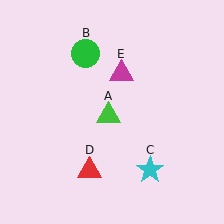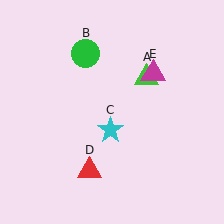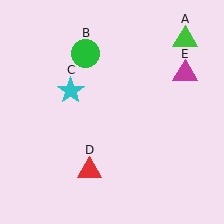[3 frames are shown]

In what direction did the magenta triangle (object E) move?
The magenta triangle (object E) moved right.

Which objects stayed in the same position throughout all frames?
Green circle (object B) and red triangle (object D) remained stationary.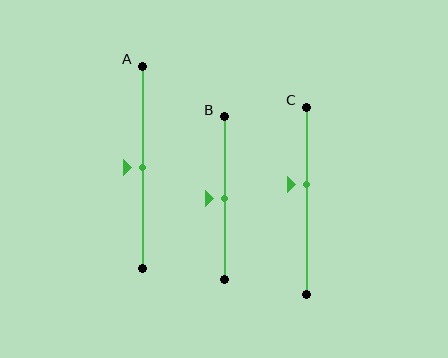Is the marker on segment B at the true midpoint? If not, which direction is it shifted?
Yes, the marker on segment B is at the true midpoint.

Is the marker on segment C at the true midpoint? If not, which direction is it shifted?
No, the marker on segment C is shifted upward by about 9% of the segment length.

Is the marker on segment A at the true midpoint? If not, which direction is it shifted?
Yes, the marker on segment A is at the true midpoint.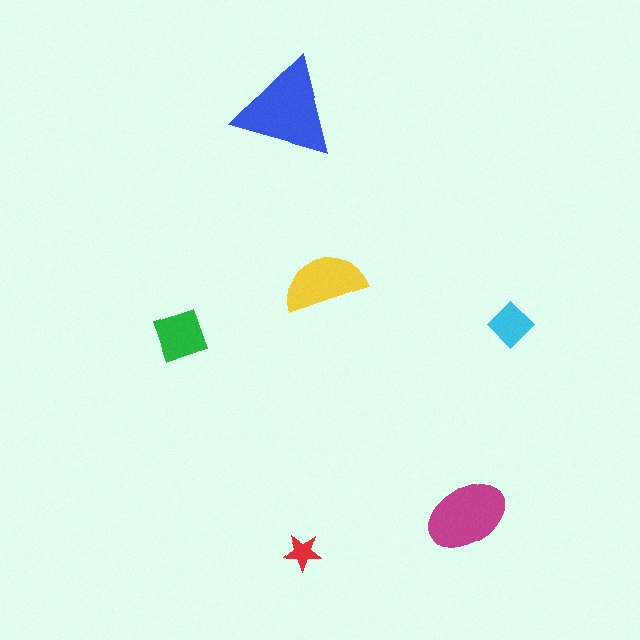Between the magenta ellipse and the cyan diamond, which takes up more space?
The magenta ellipse.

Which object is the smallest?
The red star.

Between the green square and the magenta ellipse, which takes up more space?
The magenta ellipse.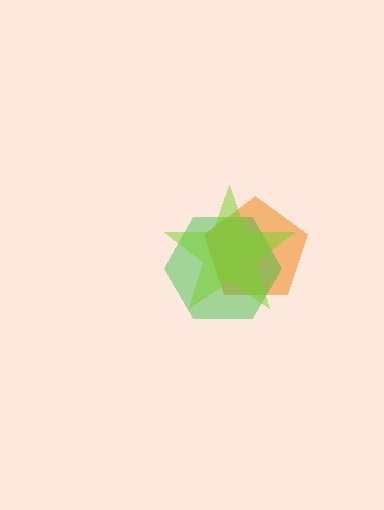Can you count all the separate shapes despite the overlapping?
Yes, there are 3 separate shapes.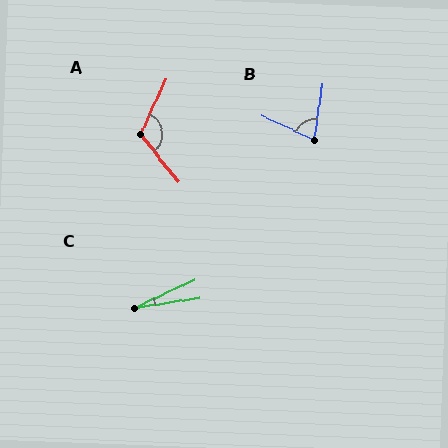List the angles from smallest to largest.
C (16°), B (73°), A (117°).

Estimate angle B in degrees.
Approximately 73 degrees.